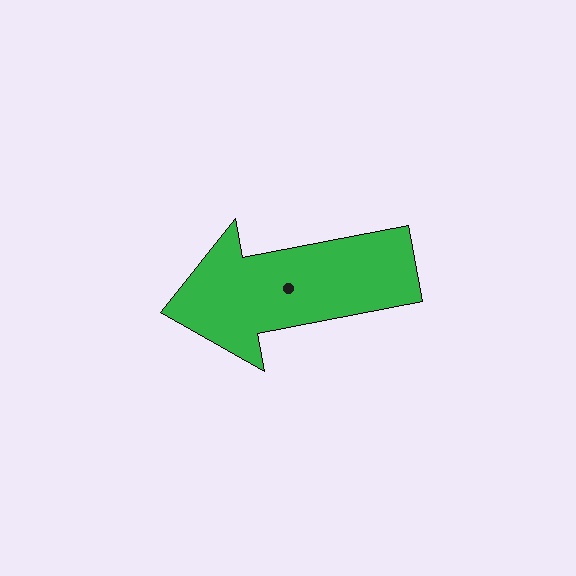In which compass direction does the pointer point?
West.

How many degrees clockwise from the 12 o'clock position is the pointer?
Approximately 259 degrees.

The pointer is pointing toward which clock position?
Roughly 9 o'clock.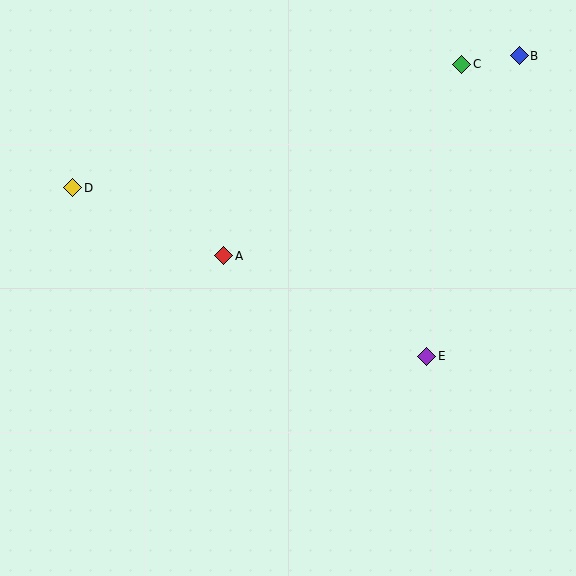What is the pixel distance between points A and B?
The distance between A and B is 357 pixels.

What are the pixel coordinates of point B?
Point B is at (519, 56).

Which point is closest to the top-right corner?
Point B is closest to the top-right corner.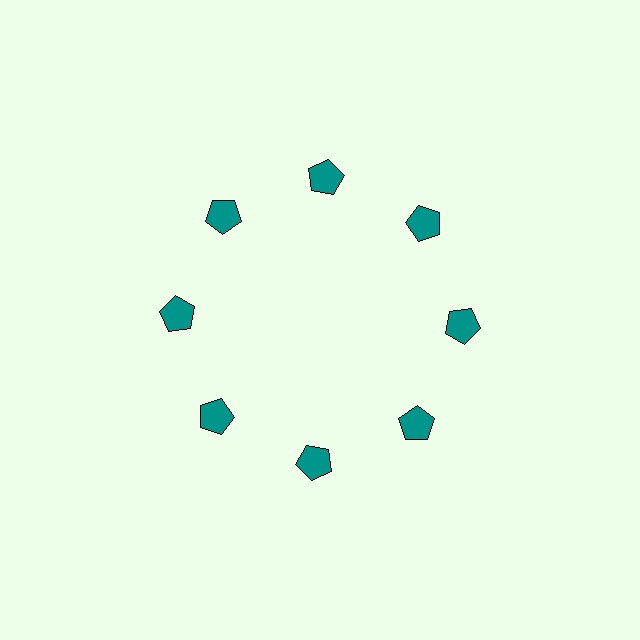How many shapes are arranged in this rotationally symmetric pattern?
There are 8 shapes, arranged in 8 groups of 1.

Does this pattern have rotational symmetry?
Yes, this pattern has 8-fold rotational symmetry. It looks the same after rotating 45 degrees around the center.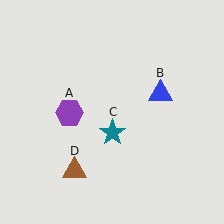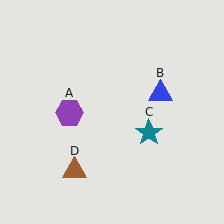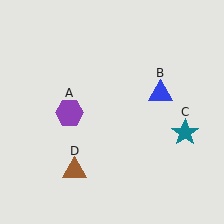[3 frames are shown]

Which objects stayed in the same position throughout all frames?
Purple hexagon (object A) and blue triangle (object B) and brown triangle (object D) remained stationary.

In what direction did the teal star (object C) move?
The teal star (object C) moved right.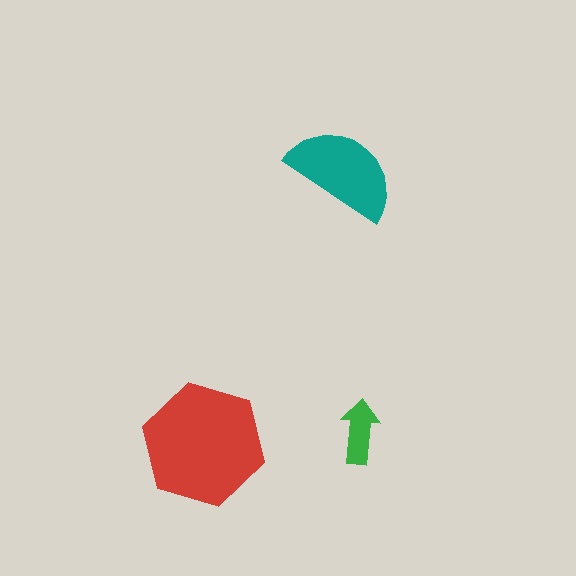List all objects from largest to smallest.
The red hexagon, the teal semicircle, the green arrow.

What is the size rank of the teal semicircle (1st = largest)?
2nd.